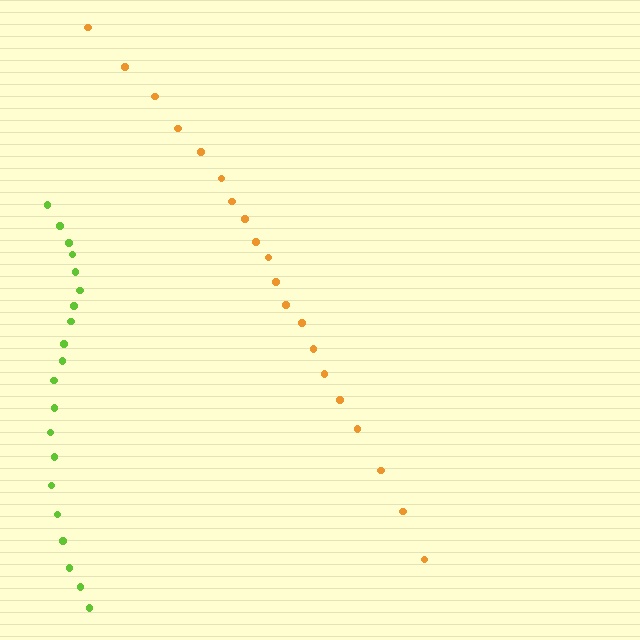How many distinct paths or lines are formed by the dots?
There are 2 distinct paths.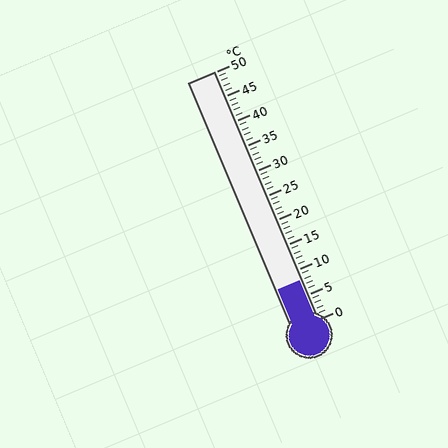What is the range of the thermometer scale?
The thermometer scale ranges from 0°C to 50°C.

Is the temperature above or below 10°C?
The temperature is below 10°C.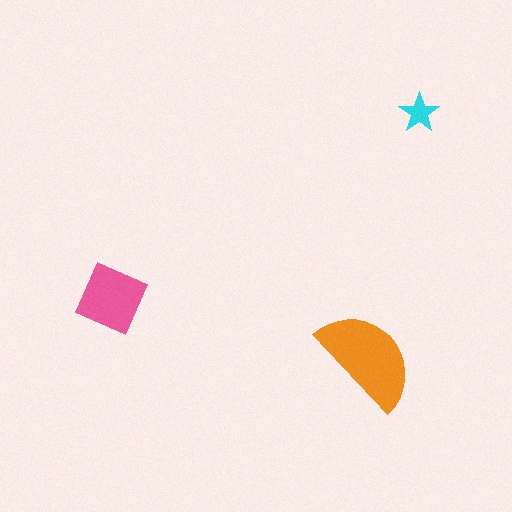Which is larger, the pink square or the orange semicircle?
The orange semicircle.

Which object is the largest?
The orange semicircle.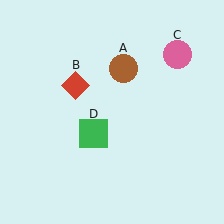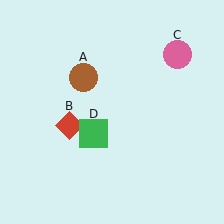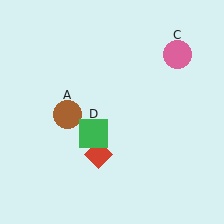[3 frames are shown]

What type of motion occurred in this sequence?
The brown circle (object A), red diamond (object B) rotated counterclockwise around the center of the scene.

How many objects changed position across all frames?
2 objects changed position: brown circle (object A), red diamond (object B).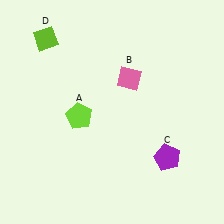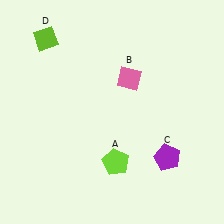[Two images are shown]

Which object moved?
The lime pentagon (A) moved down.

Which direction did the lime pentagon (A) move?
The lime pentagon (A) moved down.